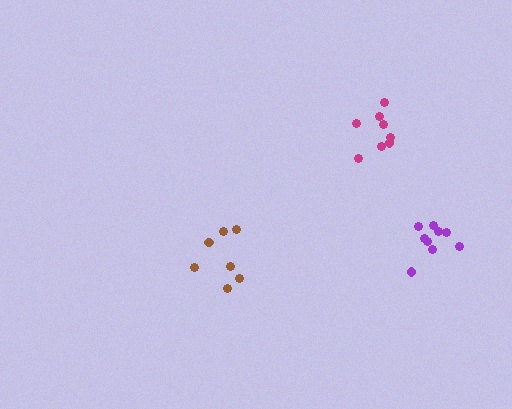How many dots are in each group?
Group 1: 9 dots, Group 2: 7 dots, Group 3: 8 dots (24 total).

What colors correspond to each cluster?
The clusters are colored: purple, brown, magenta.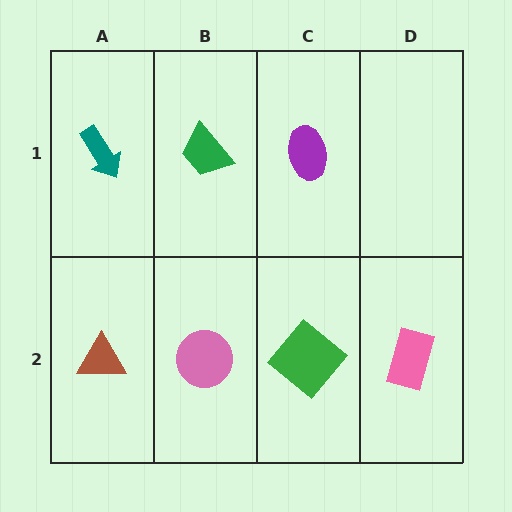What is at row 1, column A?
A teal arrow.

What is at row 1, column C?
A purple ellipse.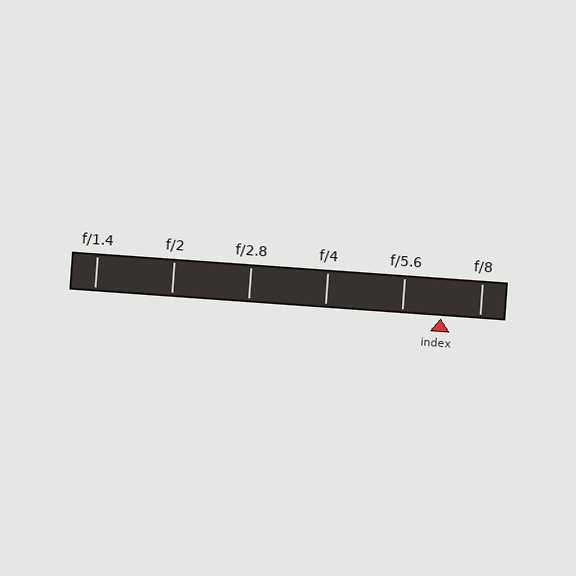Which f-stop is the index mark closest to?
The index mark is closest to f/5.6.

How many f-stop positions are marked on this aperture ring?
There are 6 f-stop positions marked.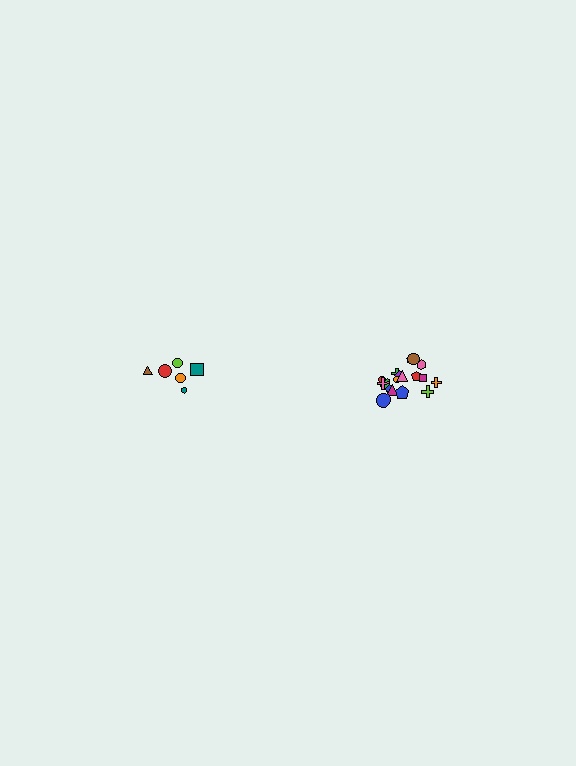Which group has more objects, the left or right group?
The right group.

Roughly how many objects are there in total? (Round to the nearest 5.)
Roughly 25 objects in total.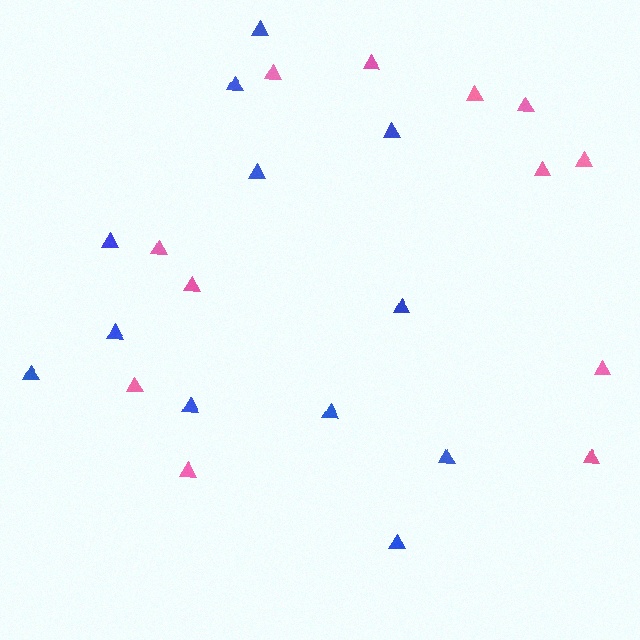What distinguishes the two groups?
There are 2 groups: one group of pink triangles (12) and one group of blue triangles (12).